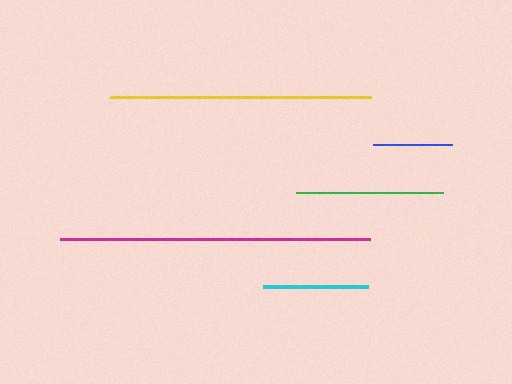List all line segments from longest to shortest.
From longest to shortest: magenta, yellow, green, cyan, blue.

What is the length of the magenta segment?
The magenta segment is approximately 310 pixels long.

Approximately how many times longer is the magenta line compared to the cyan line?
The magenta line is approximately 2.9 times the length of the cyan line.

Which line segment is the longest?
The magenta line is the longest at approximately 310 pixels.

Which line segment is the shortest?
The blue line is the shortest at approximately 79 pixels.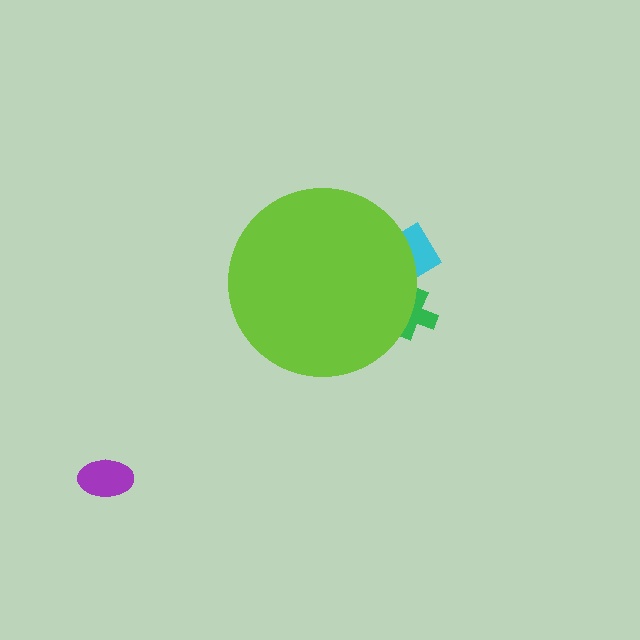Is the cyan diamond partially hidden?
Yes, the cyan diamond is partially hidden behind the lime circle.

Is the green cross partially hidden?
Yes, the green cross is partially hidden behind the lime circle.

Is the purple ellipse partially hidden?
No, the purple ellipse is fully visible.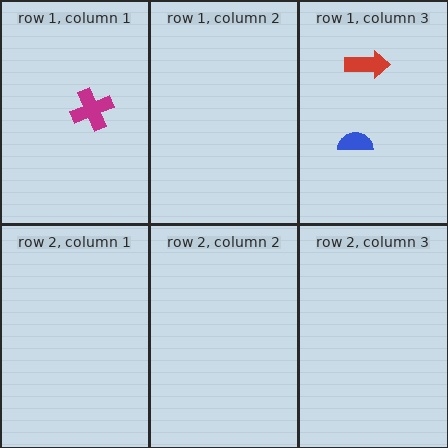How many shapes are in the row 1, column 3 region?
2.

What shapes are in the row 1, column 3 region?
The blue semicircle, the red arrow.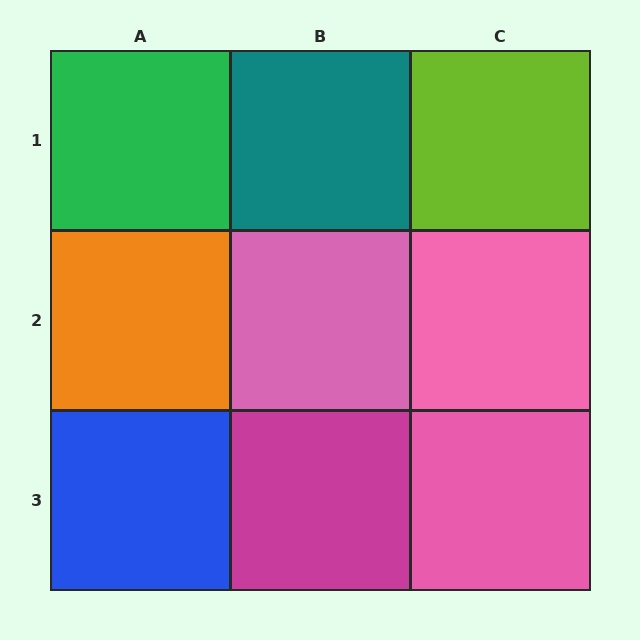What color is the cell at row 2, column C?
Pink.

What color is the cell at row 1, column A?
Green.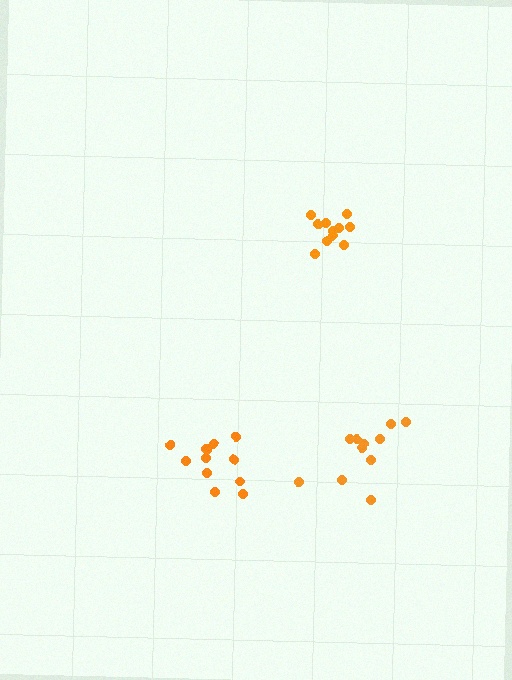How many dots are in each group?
Group 1: 11 dots, Group 2: 11 dots, Group 3: 12 dots (34 total).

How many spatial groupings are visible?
There are 3 spatial groupings.